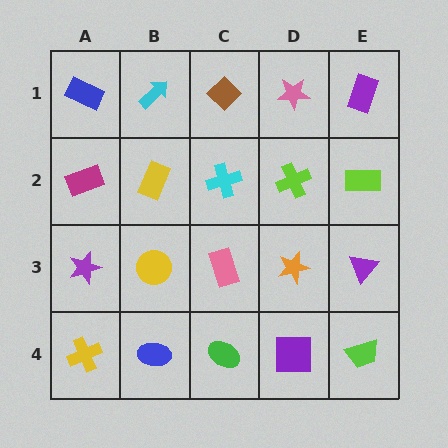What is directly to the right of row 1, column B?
A brown diamond.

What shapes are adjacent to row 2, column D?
A pink star (row 1, column D), an orange star (row 3, column D), a cyan cross (row 2, column C), a lime rectangle (row 2, column E).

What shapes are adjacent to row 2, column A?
A blue rectangle (row 1, column A), a purple star (row 3, column A), a yellow rectangle (row 2, column B).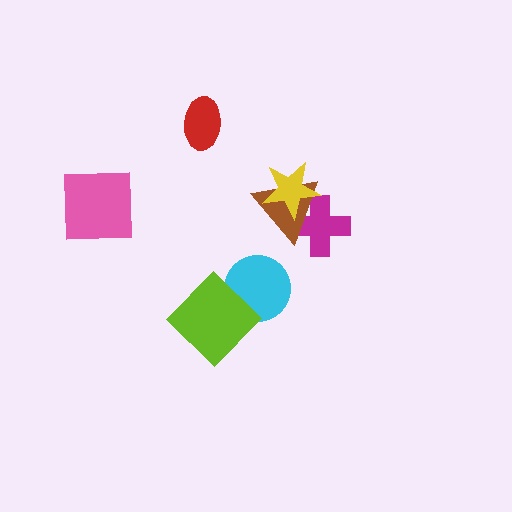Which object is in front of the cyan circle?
The lime diamond is in front of the cyan circle.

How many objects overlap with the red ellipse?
0 objects overlap with the red ellipse.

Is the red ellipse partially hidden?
No, no other shape covers it.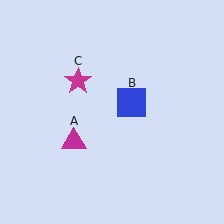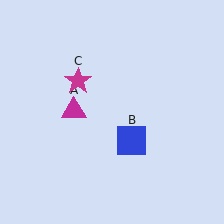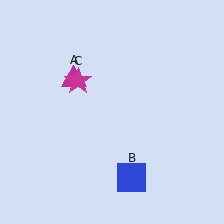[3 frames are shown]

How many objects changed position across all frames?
2 objects changed position: magenta triangle (object A), blue square (object B).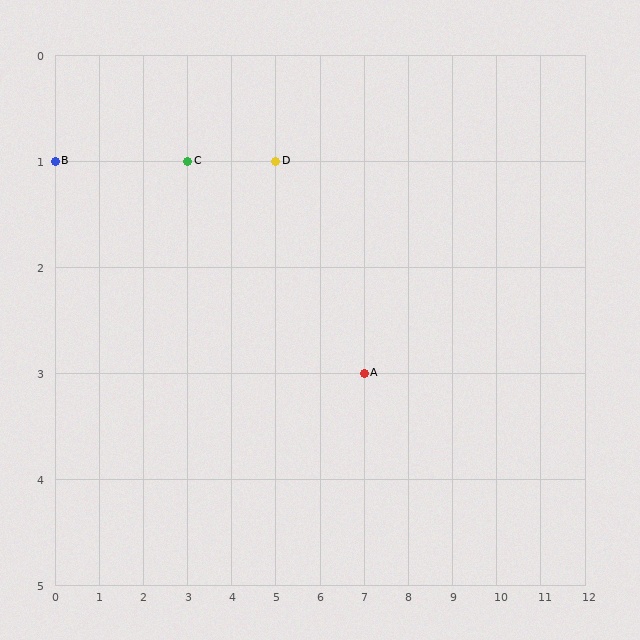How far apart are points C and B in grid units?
Points C and B are 3 columns apart.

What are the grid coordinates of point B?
Point B is at grid coordinates (0, 1).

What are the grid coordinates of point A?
Point A is at grid coordinates (7, 3).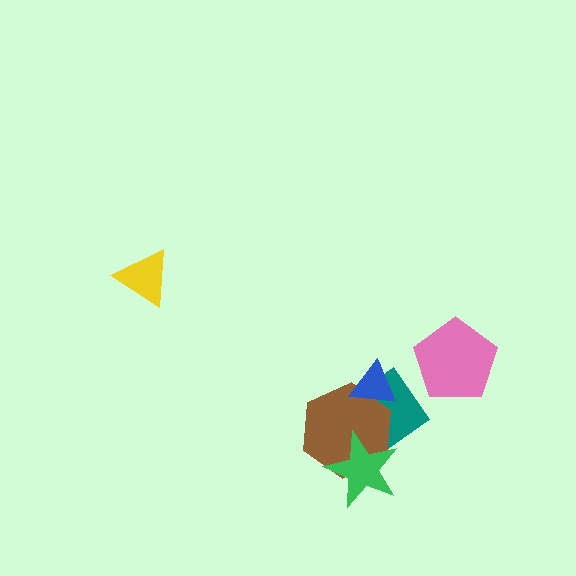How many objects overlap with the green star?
2 objects overlap with the green star.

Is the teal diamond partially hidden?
Yes, it is partially covered by another shape.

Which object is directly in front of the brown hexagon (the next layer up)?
The blue triangle is directly in front of the brown hexagon.